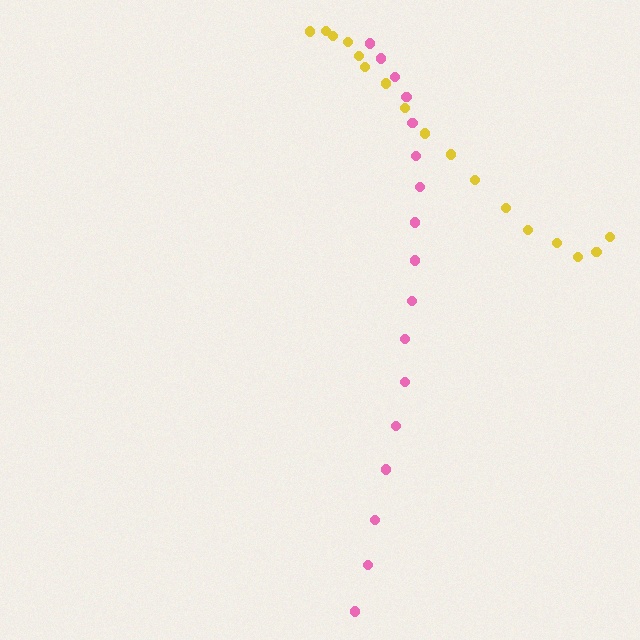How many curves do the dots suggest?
There are 2 distinct paths.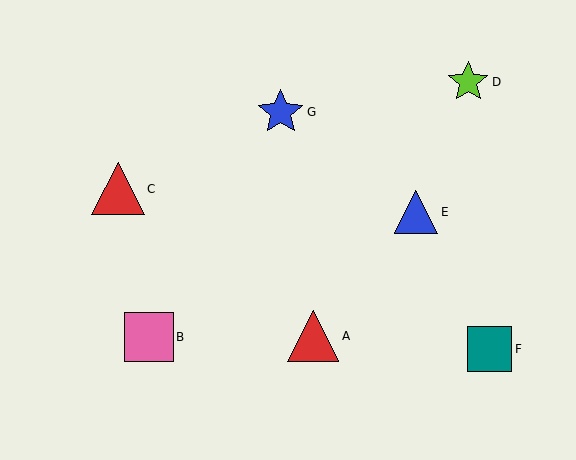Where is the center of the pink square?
The center of the pink square is at (149, 337).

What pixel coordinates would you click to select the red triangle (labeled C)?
Click at (118, 189) to select the red triangle C.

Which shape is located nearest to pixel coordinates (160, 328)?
The pink square (labeled B) at (149, 337) is nearest to that location.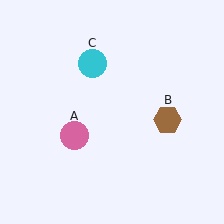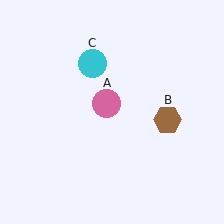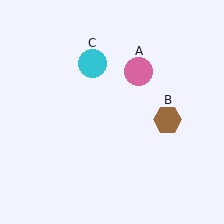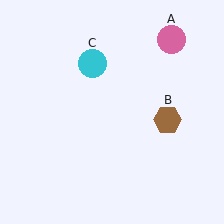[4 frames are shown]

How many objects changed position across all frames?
1 object changed position: pink circle (object A).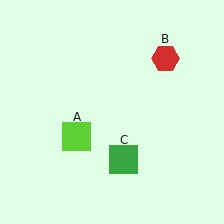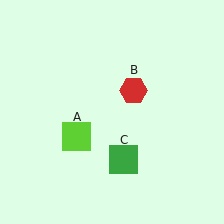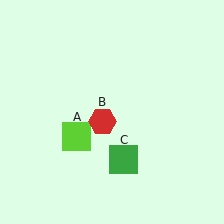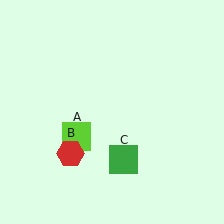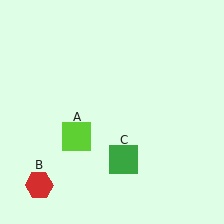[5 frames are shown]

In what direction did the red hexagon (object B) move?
The red hexagon (object B) moved down and to the left.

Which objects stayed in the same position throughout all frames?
Lime square (object A) and green square (object C) remained stationary.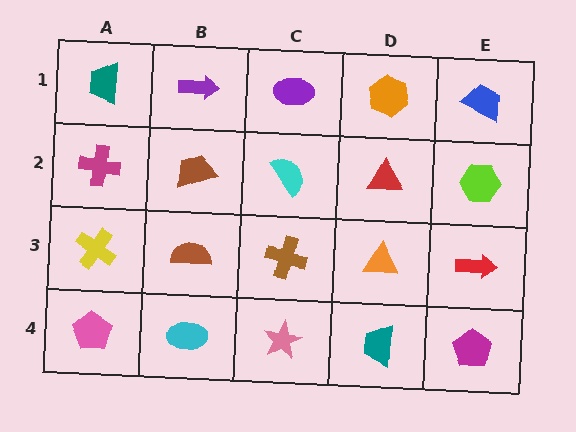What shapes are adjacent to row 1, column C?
A cyan semicircle (row 2, column C), a purple arrow (row 1, column B), an orange hexagon (row 1, column D).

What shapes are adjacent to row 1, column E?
A lime hexagon (row 2, column E), an orange hexagon (row 1, column D).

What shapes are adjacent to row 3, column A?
A magenta cross (row 2, column A), a pink pentagon (row 4, column A), a brown semicircle (row 3, column B).